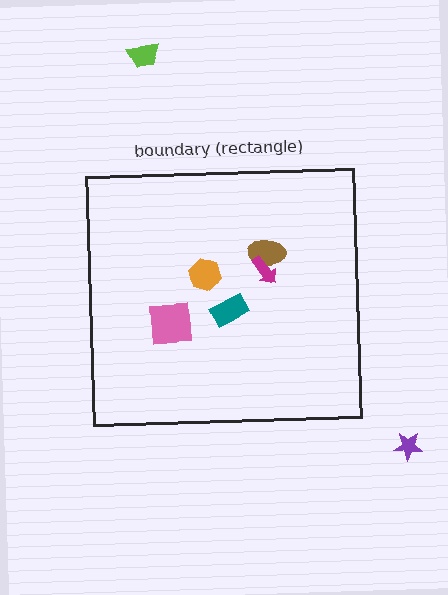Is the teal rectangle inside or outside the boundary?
Inside.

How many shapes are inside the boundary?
5 inside, 2 outside.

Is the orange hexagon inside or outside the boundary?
Inside.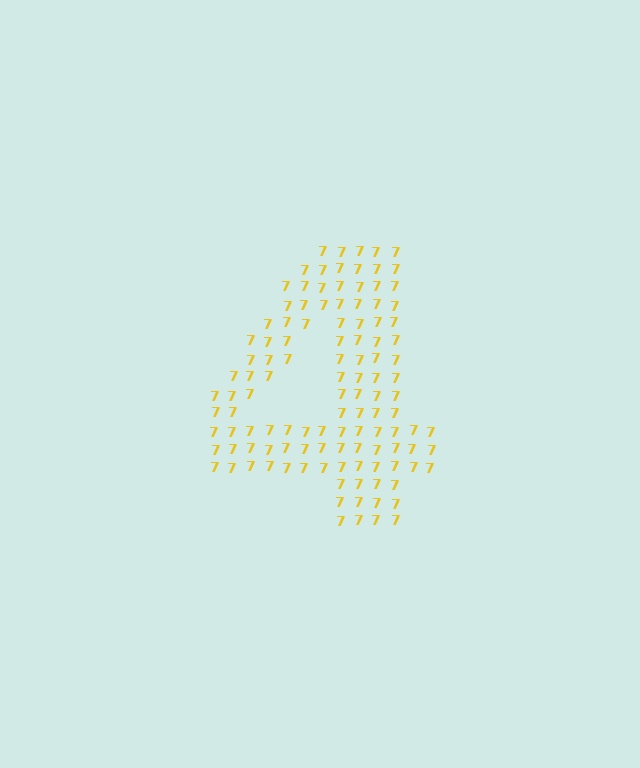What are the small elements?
The small elements are digit 7's.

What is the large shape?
The large shape is the digit 4.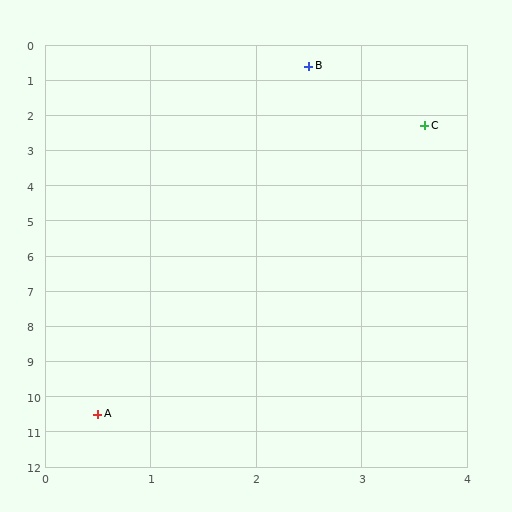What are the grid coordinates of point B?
Point B is at approximately (2.5, 0.6).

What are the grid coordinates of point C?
Point C is at approximately (3.6, 2.3).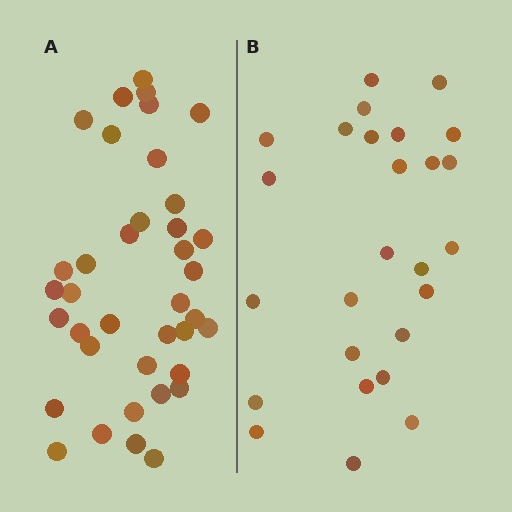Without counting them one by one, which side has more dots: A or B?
Region A (the left region) has more dots.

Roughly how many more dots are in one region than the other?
Region A has roughly 12 or so more dots than region B.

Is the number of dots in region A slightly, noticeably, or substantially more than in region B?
Region A has substantially more. The ratio is roughly 1.5 to 1.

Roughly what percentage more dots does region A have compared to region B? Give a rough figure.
About 45% more.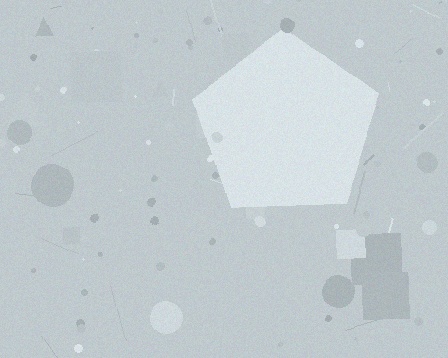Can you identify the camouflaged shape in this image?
The camouflaged shape is a pentagon.